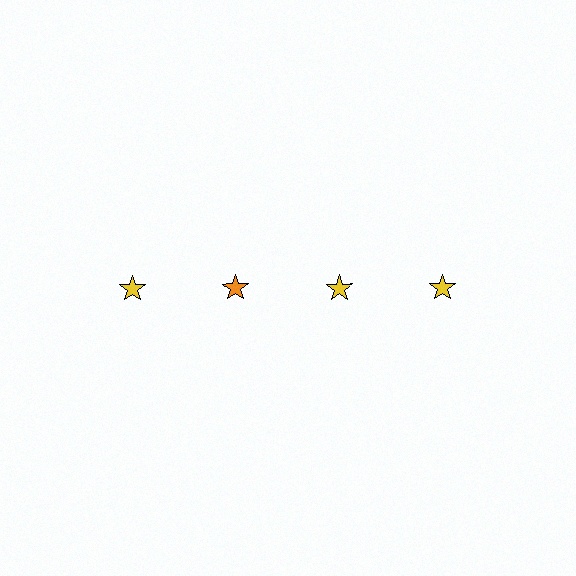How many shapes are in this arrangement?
There are 4 shapes arranged in a grid pattern.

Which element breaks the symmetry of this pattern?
The orange star in the top row, second from left column breaks the symmetry. All other shapes are yellow stars.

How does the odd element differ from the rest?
It has a different color: orange instead of yellow.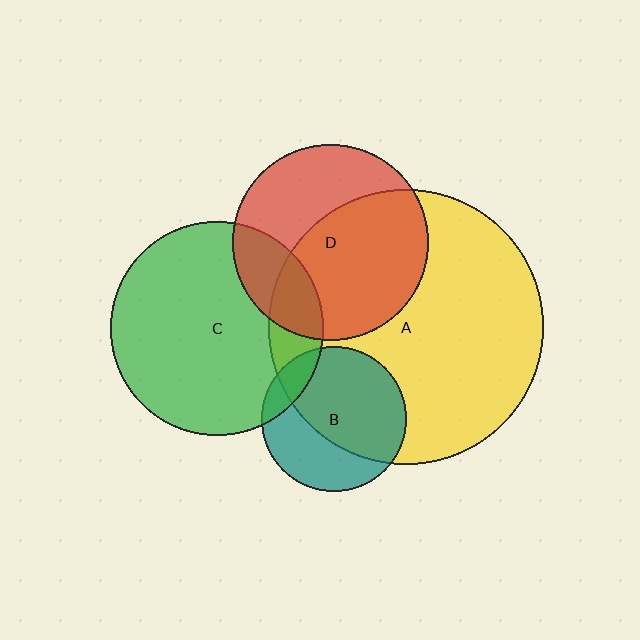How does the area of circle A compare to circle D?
Approximately 2.0 times.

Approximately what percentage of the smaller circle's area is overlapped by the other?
Approximately 15%.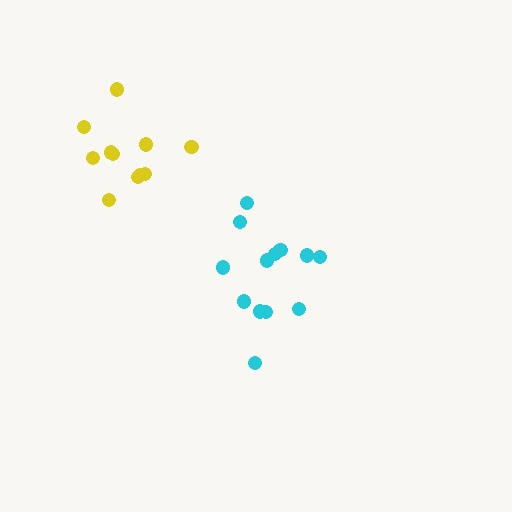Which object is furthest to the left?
The yellow cluster is leftmost.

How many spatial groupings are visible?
There are 2 spatial groupings.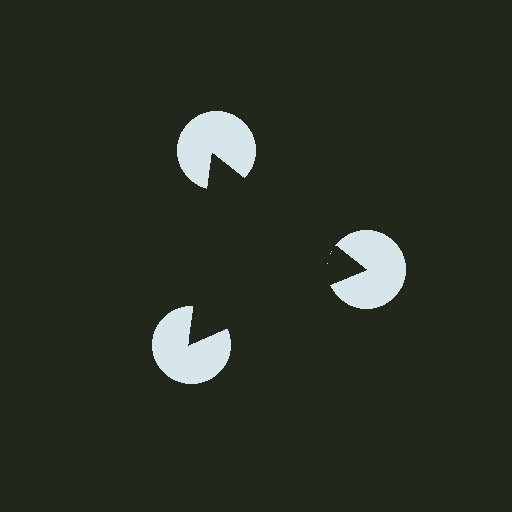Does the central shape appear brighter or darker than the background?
It typically appears slightly darker than the background, even though no actual brightness change is drawn.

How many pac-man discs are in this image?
There are 3 — one at each vertex of the illusory triangle.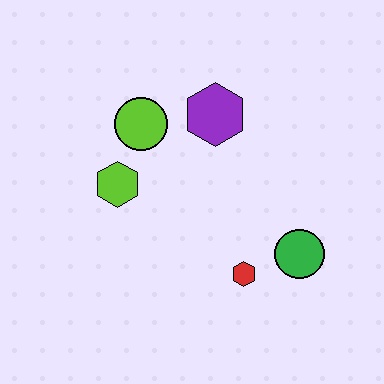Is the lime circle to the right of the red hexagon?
No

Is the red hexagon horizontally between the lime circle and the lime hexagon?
No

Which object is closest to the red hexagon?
The green circle is closest to the red hexagon.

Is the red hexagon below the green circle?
Yes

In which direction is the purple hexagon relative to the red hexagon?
The purple hexagon is above the red hexagon.